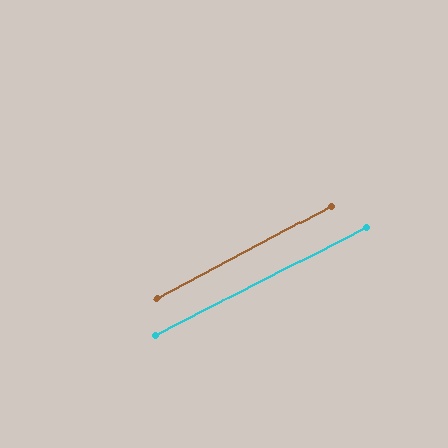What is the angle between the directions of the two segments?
Approximately 1 degree.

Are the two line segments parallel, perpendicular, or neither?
Parallel — their directions differ by only 0.6°.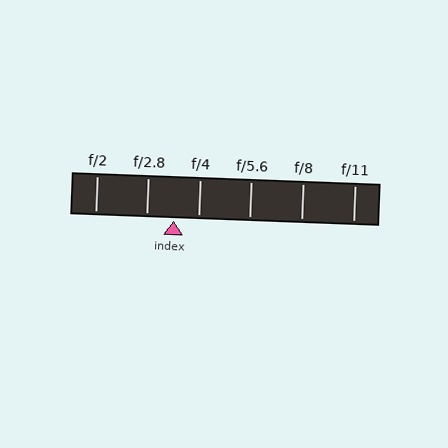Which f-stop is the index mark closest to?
The index mark is closest to f/4.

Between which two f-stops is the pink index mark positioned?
The index mark is between f/2.8 and f/4.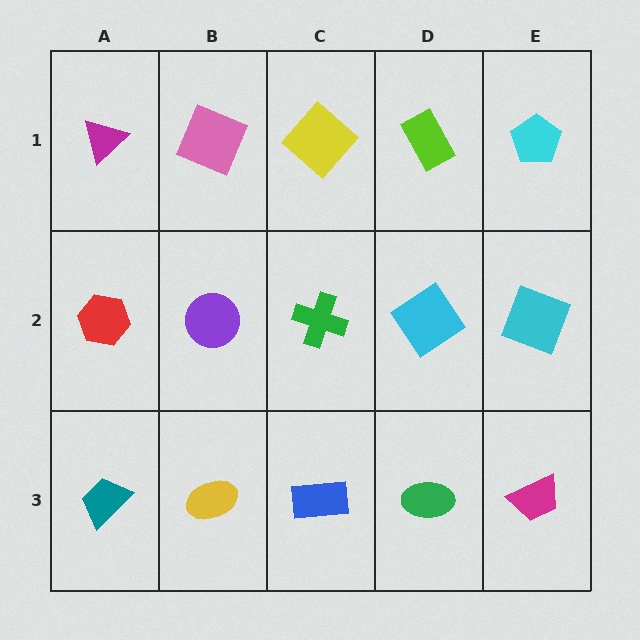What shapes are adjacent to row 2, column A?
A magenta triangle (row 1, column A), a teal trapezoid (row 3, column A), a purple circle (row 2, column B).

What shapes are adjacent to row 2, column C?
A yellow diamond (row 1, column C), a blue rectangle (row 3, column C), a purple circle (row 2, column B), a cyan diamond (row 2, column D).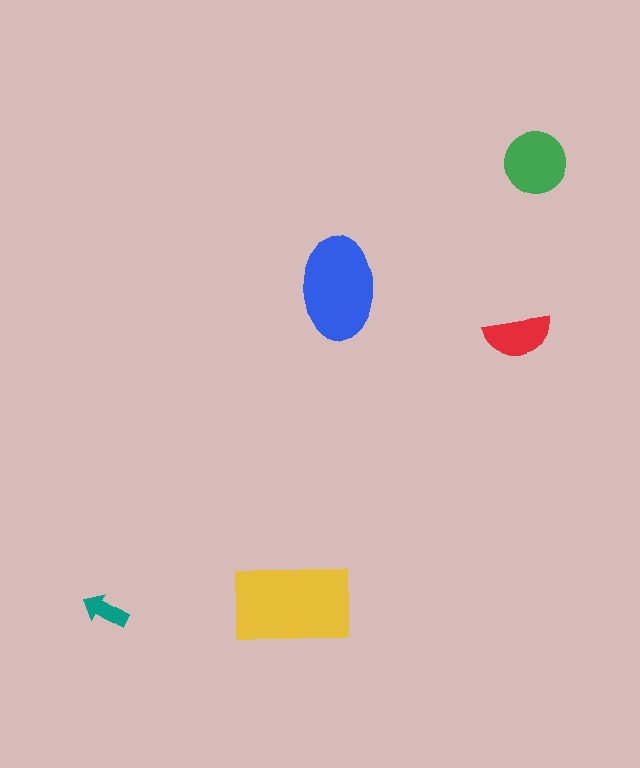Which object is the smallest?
The teal arrow.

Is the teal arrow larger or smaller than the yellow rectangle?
Smaller.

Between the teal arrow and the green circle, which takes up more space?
The green circle.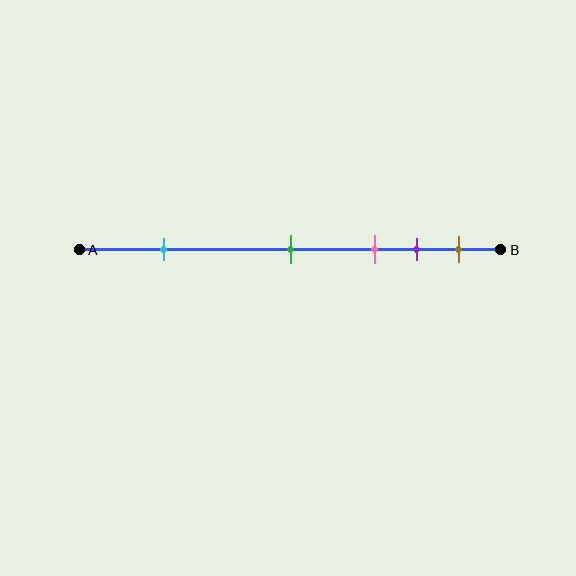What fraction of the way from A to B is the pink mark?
The pink mark is approximately 70% (0.7) of the way from A to B.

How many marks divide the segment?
There are 5 marks dividing the segment.